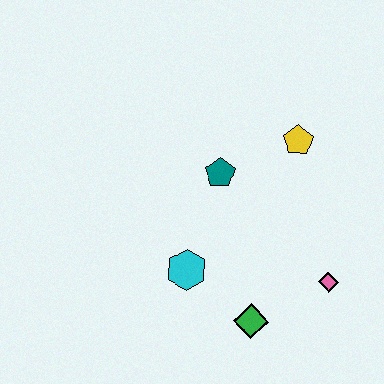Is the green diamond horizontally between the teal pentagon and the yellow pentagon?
Yes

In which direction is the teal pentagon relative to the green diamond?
The teal pentagon is above the green diamond.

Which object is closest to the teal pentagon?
The yellow pentagon is closest to the teal pentagon.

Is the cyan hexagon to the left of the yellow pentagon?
Yes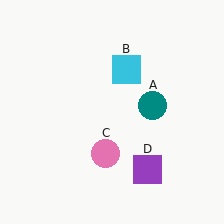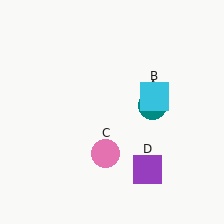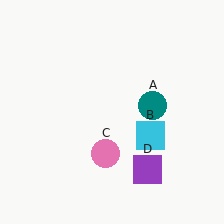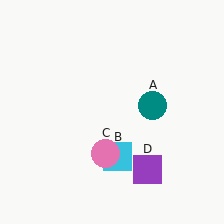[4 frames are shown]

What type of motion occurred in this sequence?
The cyan square (object B) rotated clockwise around the center of the scene.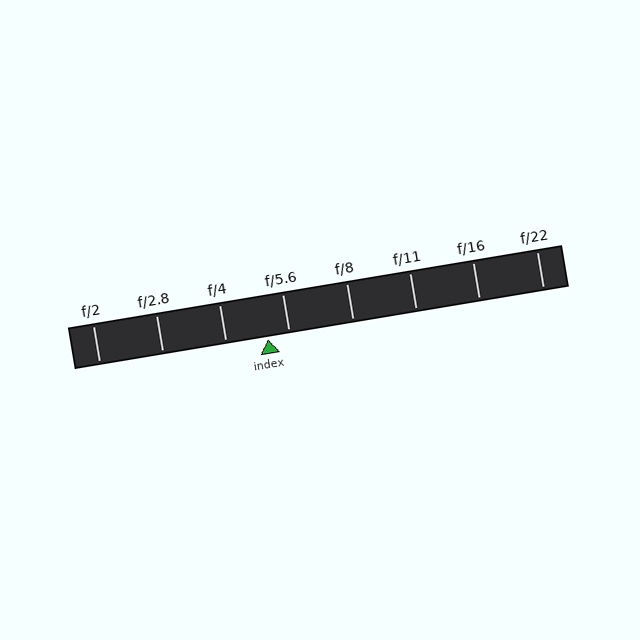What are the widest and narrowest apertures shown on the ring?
The widest aperture shown is f/2 and the narrowest is f/22.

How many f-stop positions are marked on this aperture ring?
There are 8 f-stop positions marked.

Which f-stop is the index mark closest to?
The index mark is closest to f/5.6.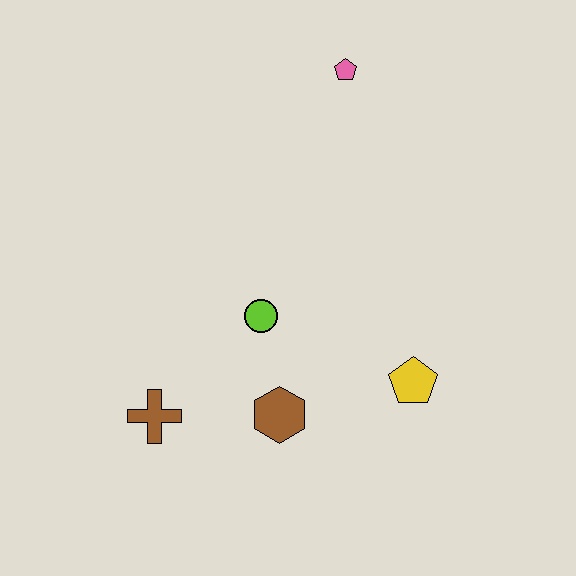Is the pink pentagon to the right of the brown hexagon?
Yes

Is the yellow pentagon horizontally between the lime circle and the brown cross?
No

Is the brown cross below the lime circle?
Yes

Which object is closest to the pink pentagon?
The lime circle is closest to the pink pentagon.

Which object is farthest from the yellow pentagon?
The pink pentagon is farthest from the yellow pentagon.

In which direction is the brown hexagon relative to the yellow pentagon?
The brown hexagon is to the left of the yellow pentagon.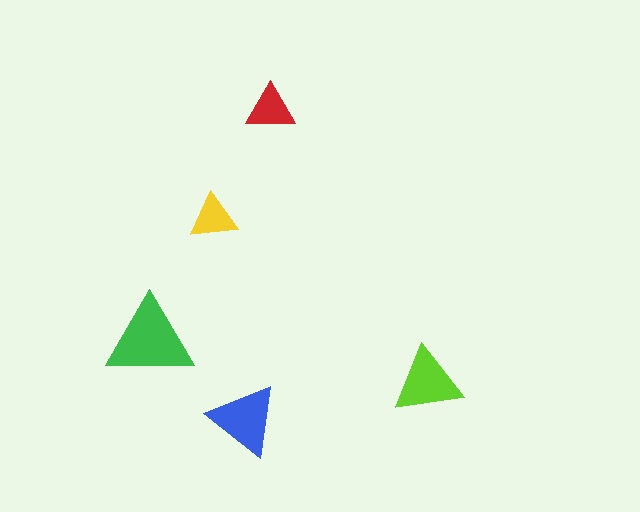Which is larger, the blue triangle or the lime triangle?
The blue one.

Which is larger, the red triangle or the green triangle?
The green one.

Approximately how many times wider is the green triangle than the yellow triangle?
About 2 times wider.